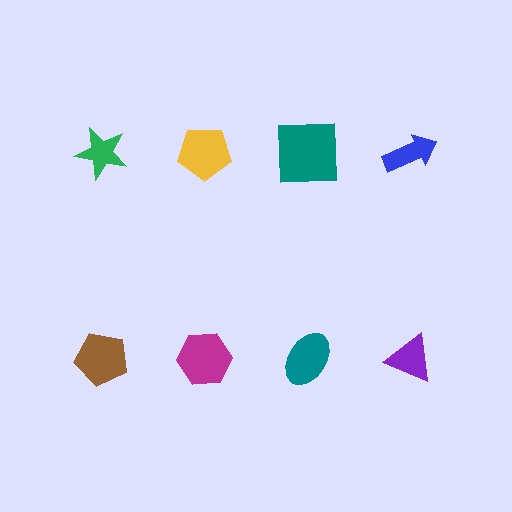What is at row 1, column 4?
A blue arrow.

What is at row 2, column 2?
A magenta hexagon.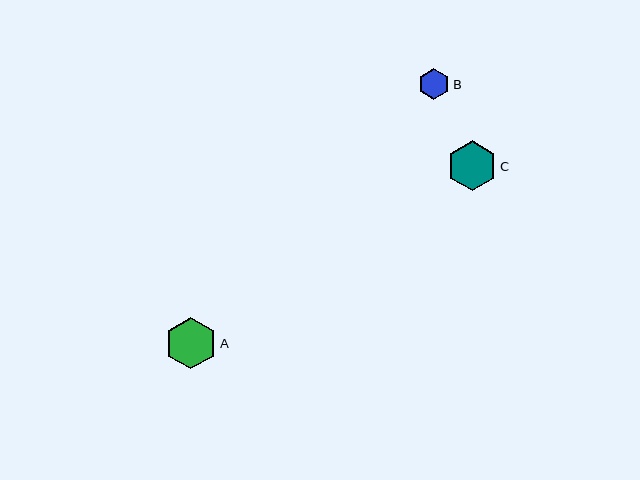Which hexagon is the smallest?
Hexagon B is the smallest with a size of approximately 32 pixels.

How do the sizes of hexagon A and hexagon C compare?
Hexagon A and hexagon C are approximately the same size.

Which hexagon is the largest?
Hexagon A is the largest with a size of approximately 51 pixels.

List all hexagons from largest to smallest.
From largest to smallest: A, C, B.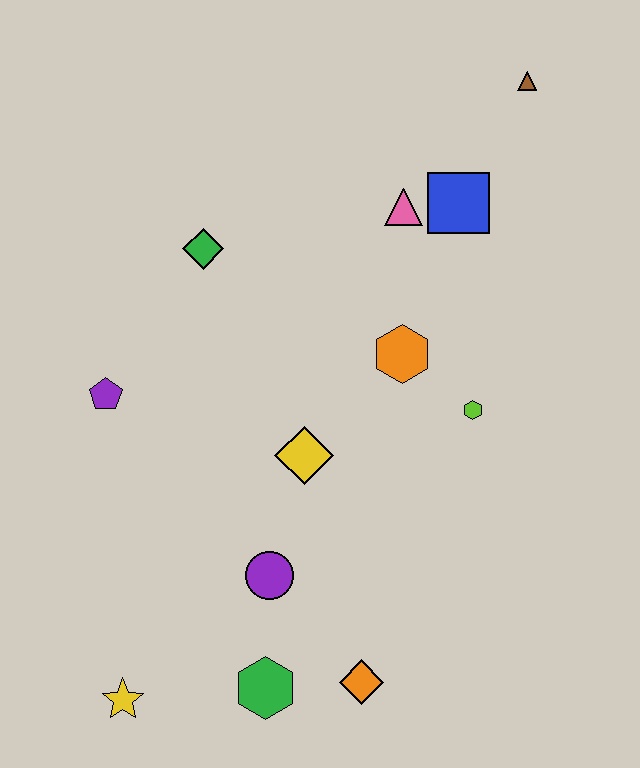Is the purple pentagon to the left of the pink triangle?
Yes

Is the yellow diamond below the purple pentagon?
Yes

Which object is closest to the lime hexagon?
The orange hexagon is closest to the lime hexagon.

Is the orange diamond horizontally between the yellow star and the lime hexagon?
Yes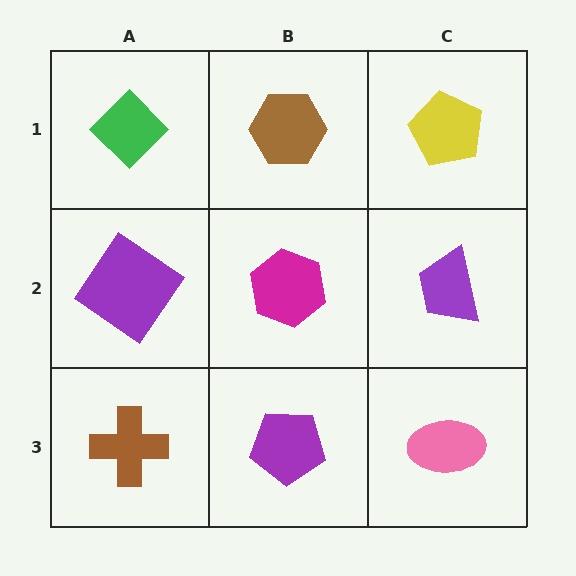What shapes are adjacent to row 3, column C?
A purple trapezoid (row 2, column C), a purple pentagon (row 3, column B).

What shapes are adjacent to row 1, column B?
A magenta hexagon (row 2, column B), a green diamond (row 1, column A), a yellow pentagon (row 1, column C).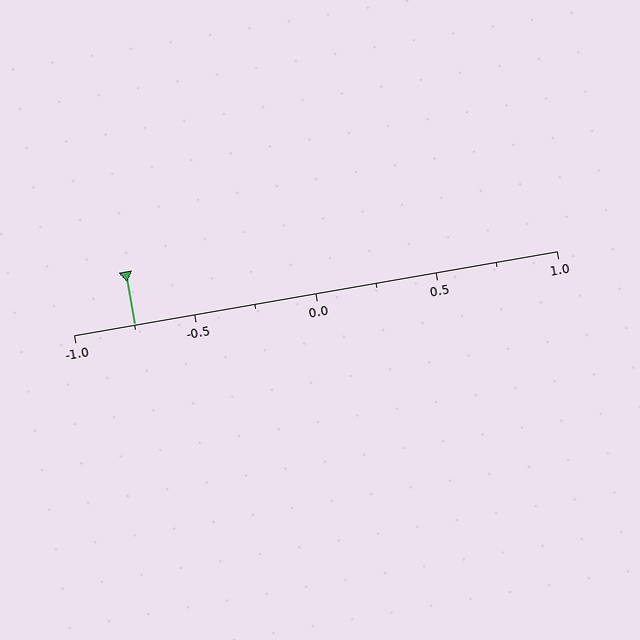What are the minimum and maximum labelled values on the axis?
The axis runs from -1.0 to 1.0.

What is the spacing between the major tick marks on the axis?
The major ticks are spaced 0.5 apart.